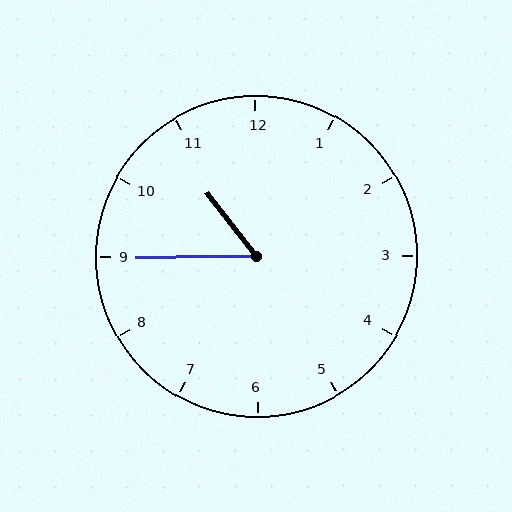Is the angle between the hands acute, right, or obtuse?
It is acute.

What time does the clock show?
10:45.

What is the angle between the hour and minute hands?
Approximately 52 degrees.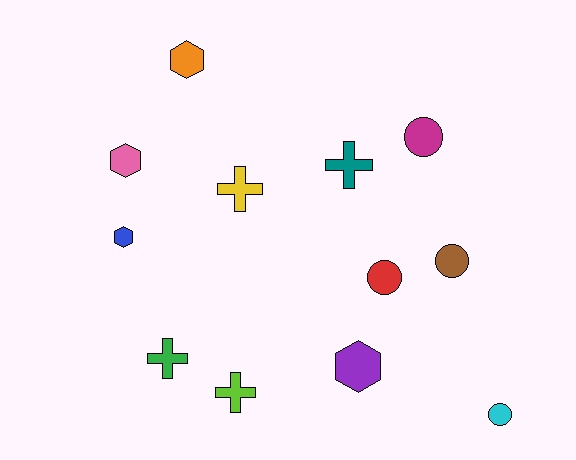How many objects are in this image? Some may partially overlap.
There are 12 objects.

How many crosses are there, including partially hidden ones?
There are 4 crosses.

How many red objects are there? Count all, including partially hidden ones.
There is 1 red object.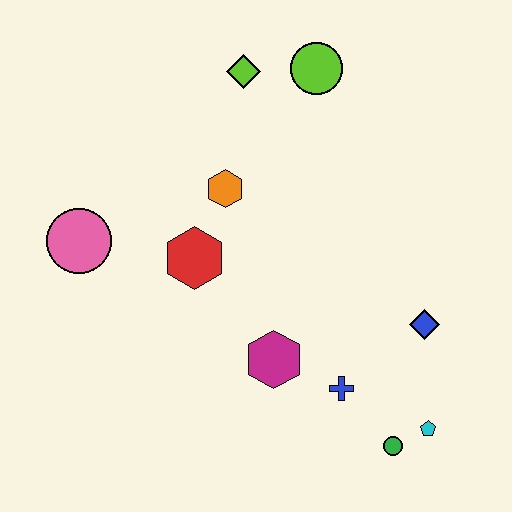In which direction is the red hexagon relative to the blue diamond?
The red hexagon is to the left of the blue diamond.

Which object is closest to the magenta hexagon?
The blue cross is closest to the magenta hexagon.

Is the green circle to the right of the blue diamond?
No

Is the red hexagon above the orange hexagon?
No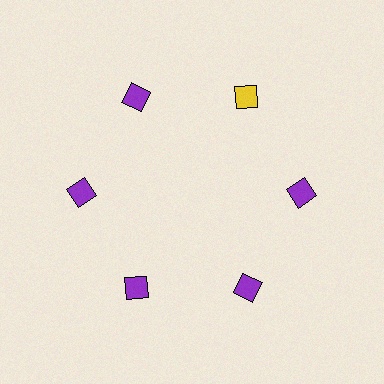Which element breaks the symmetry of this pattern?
The yellow diamond at roughly the 1 o'clock position breaks the symmetry. All other shapes are purple diamonds.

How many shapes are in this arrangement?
There are 6 shapes arranged in a ring pattern.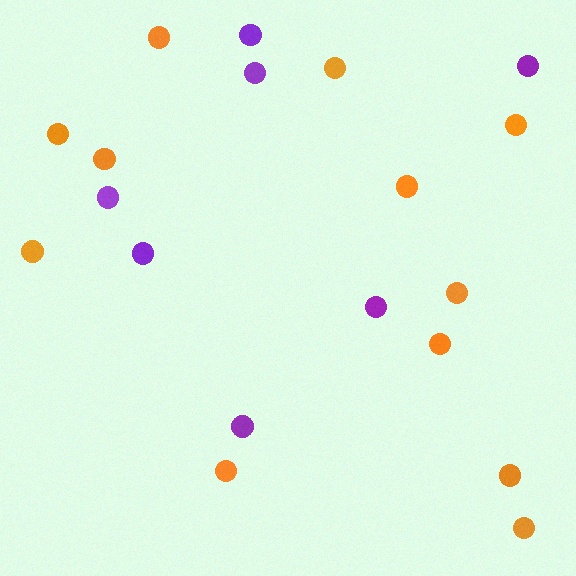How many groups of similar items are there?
There are 2 groups: one group of purple circles (7) and one group of orange circles (12).